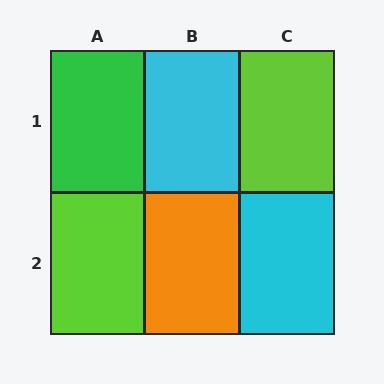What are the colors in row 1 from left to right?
Green, cyan, lime.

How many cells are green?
1 cell is green.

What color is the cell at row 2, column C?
Cyan.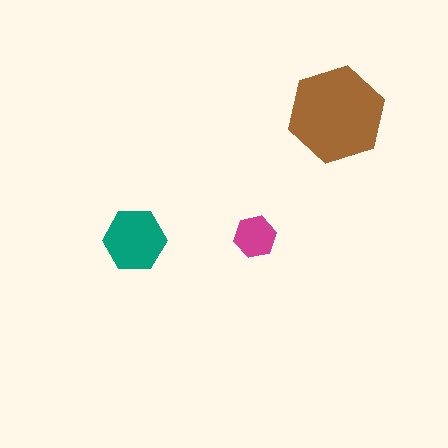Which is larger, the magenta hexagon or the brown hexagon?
The brown one.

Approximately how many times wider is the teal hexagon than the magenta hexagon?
About 1.5 times wider.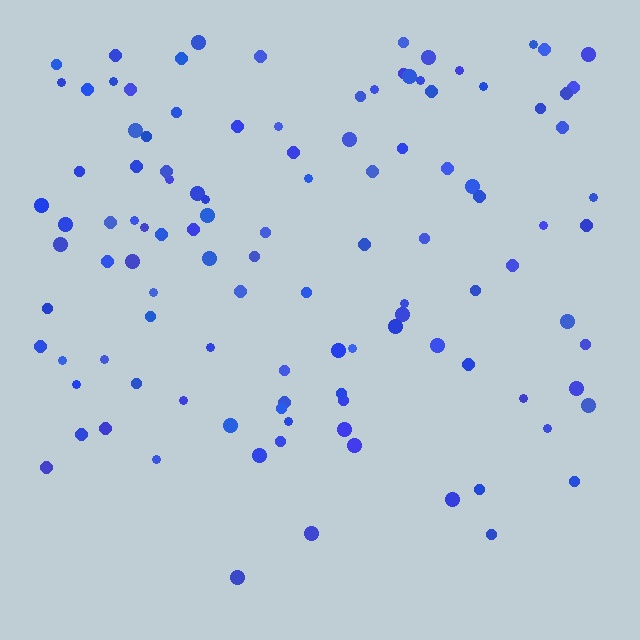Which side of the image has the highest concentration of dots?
The top.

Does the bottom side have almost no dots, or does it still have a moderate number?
Still a moderate number, just noticeably fewer than the top.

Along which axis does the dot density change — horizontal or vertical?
Vertical.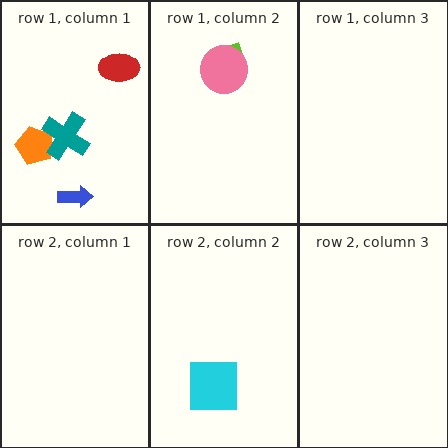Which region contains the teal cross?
The row 1, column 1 region.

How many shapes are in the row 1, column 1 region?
4.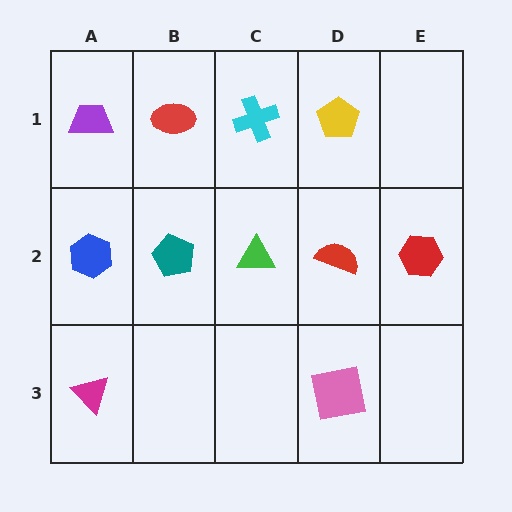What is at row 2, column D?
A red semicircle.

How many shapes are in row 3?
2 shapes.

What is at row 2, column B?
A teal pentagon.